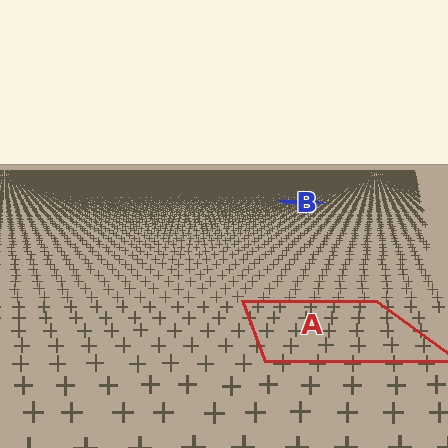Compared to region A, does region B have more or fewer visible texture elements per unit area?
Region B has more texture elements per unit area — they are packed more densely because it is farther away.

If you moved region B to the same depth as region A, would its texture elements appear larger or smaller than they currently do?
They would appear larger. At a closer depth, the same texture elements are projected at a bigger on-screen size.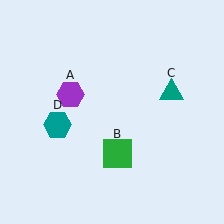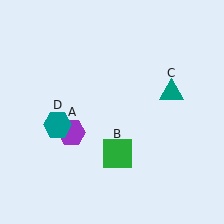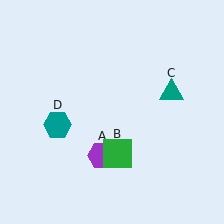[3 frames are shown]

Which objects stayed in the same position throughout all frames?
Green square (object B) and teal triangle (object C) and teal hexagon (object D) remained stationary.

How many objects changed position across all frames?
1 object changed position: purple hexagon (object A).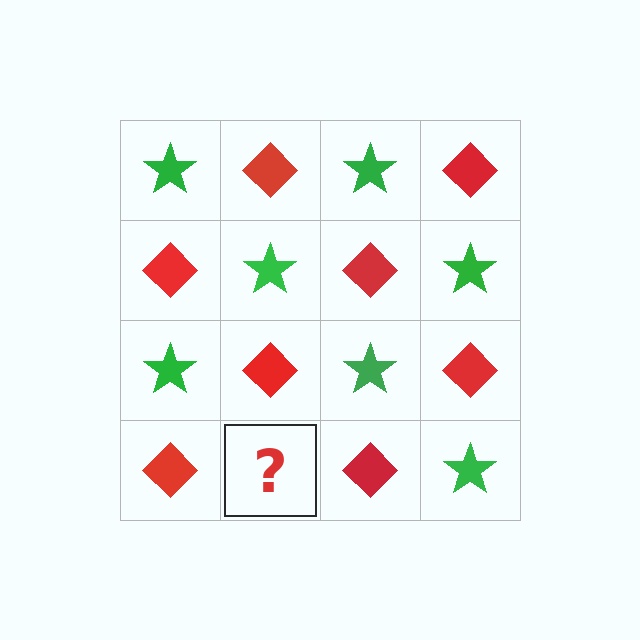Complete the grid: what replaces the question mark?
The question mark should be replaced with a green star.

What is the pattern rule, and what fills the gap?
The rule is that it alternates green star and red diamond in a checkerboard pattern. The gap should be filled with a green star.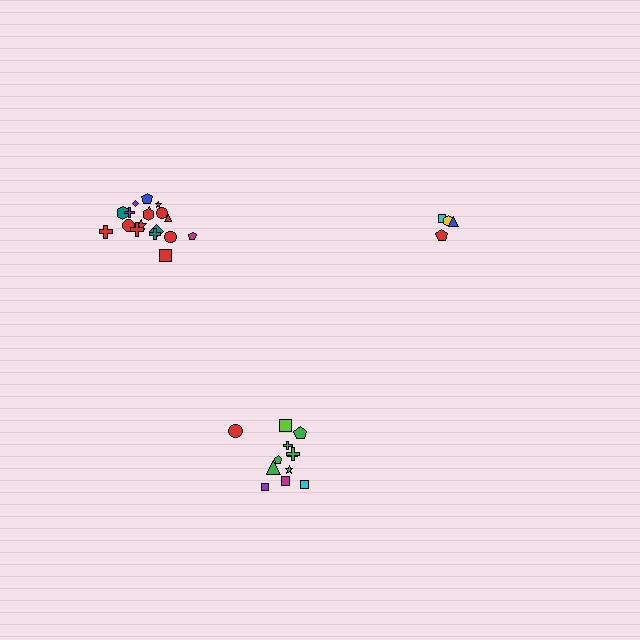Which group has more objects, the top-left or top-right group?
The top-left group.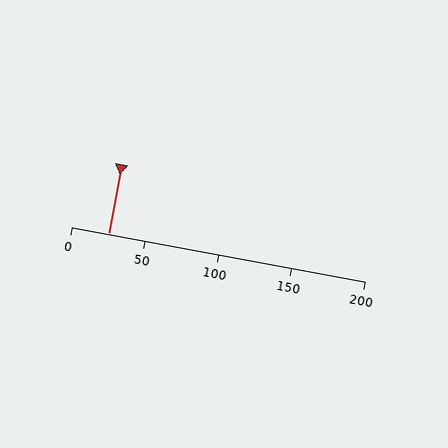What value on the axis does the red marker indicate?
The marker indicates approximately 25.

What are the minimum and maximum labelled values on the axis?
The axis runs from 0 to 200.